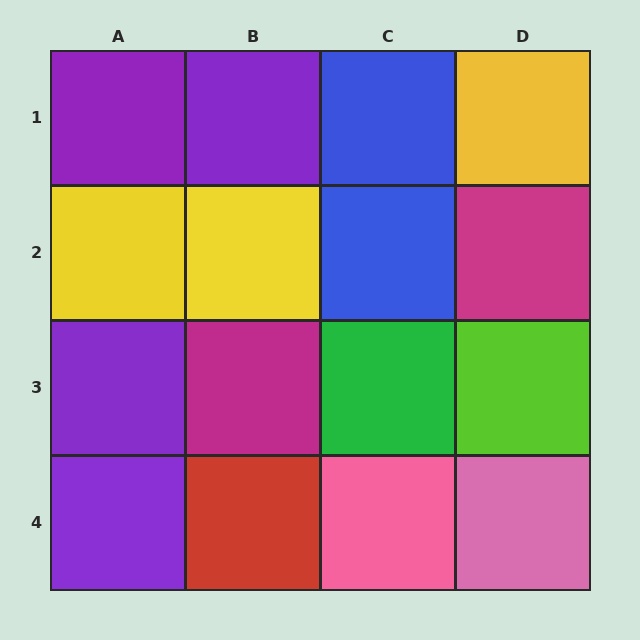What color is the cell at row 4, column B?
Red.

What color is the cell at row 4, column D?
Pink.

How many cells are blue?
2 cells are blue.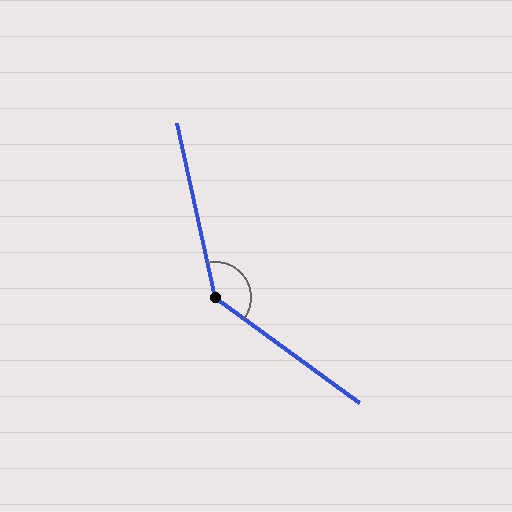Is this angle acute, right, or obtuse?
It is obtuse.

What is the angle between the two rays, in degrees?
Approximately 138 degrees.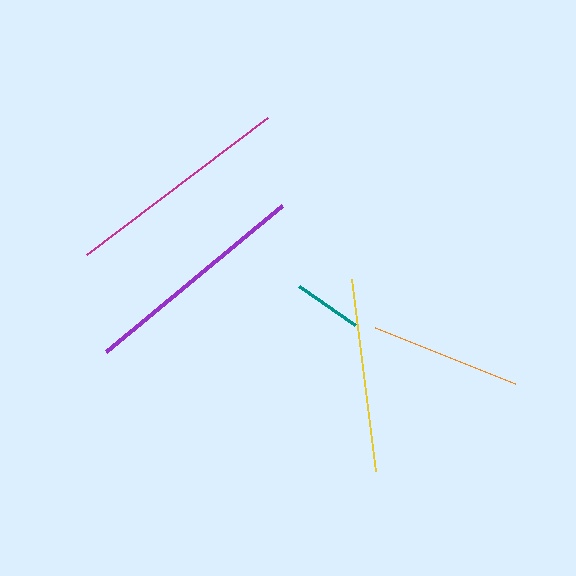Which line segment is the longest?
The purple line is the longest at approximately 229 pixels.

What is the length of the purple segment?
The purple segment is approximately 229 pixels long.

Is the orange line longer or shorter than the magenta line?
The magenta line is longer than the orange line.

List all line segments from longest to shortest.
From longest to shortest: purple, magenta, yellow, orange, teal.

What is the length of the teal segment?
The teal segment is approximately 69 pixels long.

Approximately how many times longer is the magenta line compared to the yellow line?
The magenta line is approximately 1.2 times the length of the yellow line.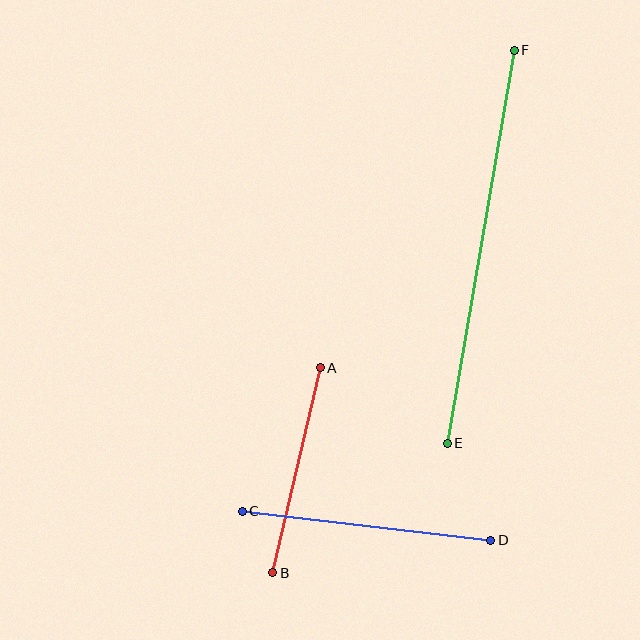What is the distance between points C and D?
The distance is approximately 250 pixels.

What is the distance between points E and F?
The distance is approximately 399 pixels.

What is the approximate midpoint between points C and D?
The midpoint is at approximately (366, 526) pixels.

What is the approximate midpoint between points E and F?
The midpoint is at approximately (481, 247) pixels.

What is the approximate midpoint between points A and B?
The midpoint is at approximately (296, 470) pixels.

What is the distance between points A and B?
The distance is approximately 210 pixels.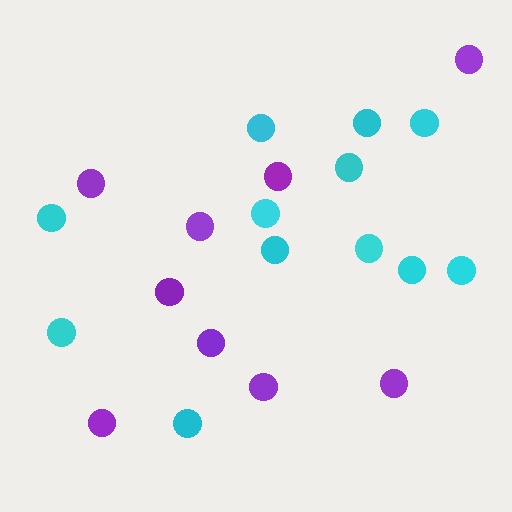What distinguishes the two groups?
There are 2 groups: one group of purple circles (9) and one group of cyan circles (12).